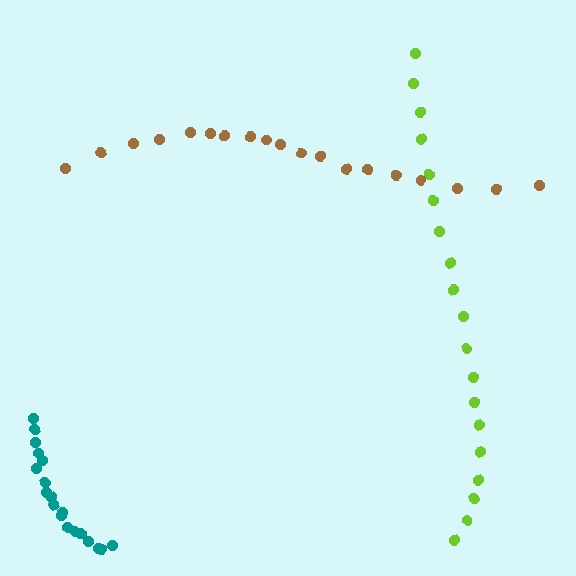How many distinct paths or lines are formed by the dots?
There are 3 distinct paths.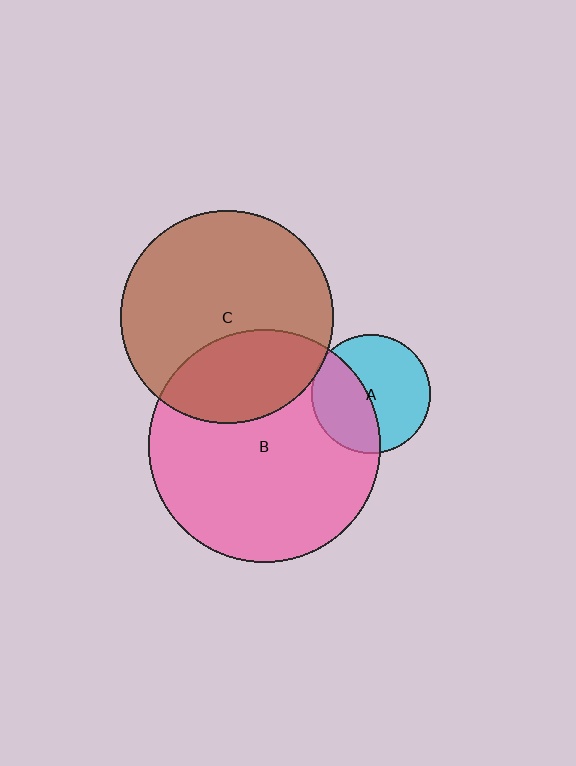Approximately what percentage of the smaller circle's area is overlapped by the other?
Approximately 30%.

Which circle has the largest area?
Circle B (pink).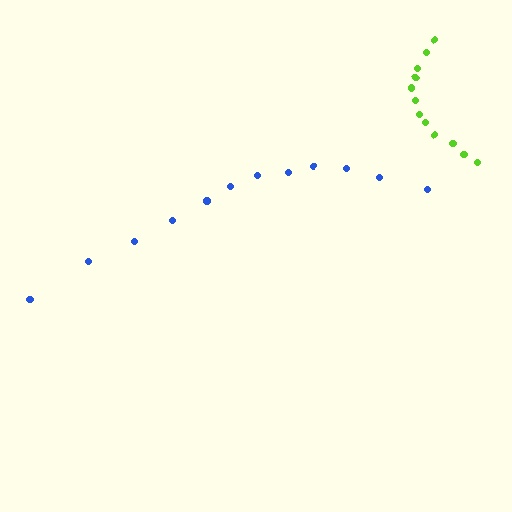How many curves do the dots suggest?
There are 2 distinct paths.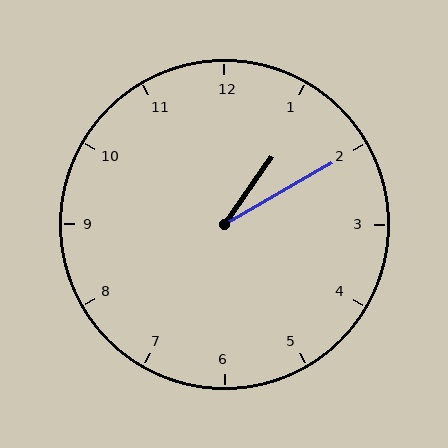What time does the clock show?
1:10.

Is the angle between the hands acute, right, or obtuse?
It is acute.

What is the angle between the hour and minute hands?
Approximately 25 degrees.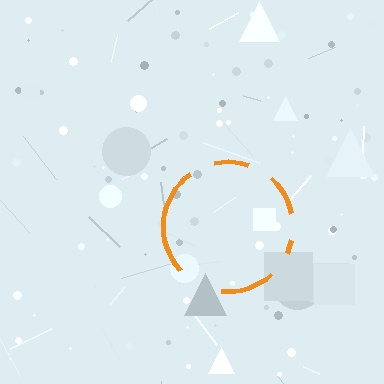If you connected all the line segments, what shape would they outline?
They would outline a circle.